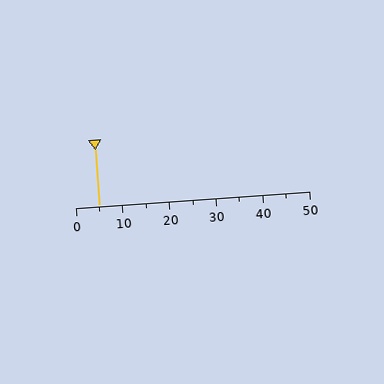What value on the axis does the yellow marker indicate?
The marker indicates approximately 5.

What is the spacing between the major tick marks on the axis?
The major ticks are spaced 10 apart.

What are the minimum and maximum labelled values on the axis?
The axis runs from 0 to 50.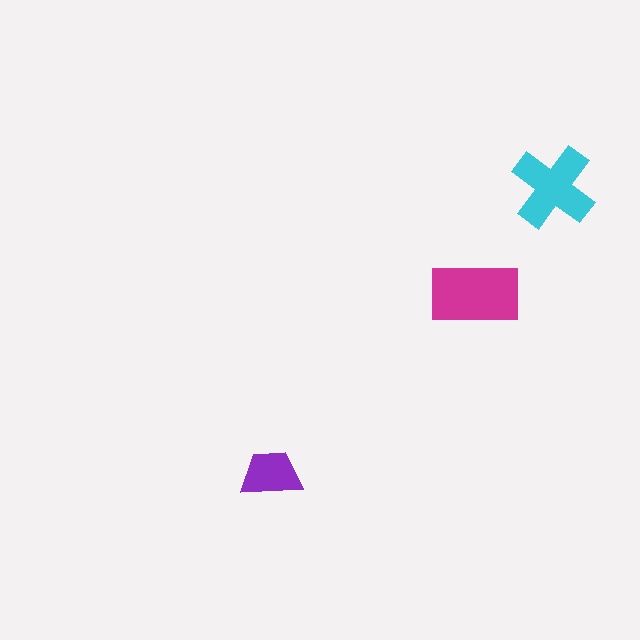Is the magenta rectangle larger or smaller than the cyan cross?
Larger.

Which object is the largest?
The magenta rectangle.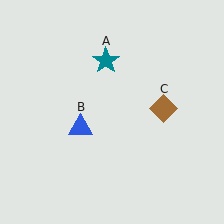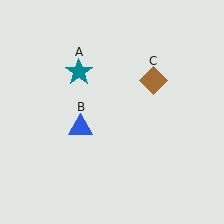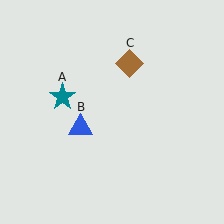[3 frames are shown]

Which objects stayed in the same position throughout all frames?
Blue triangle (object B) remained stationary.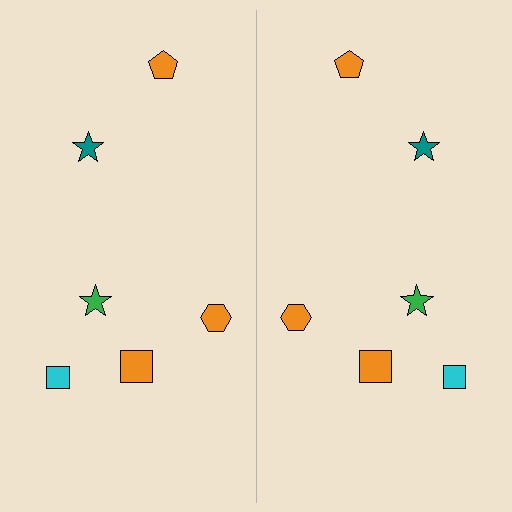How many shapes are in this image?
There are 12 shapes in this image.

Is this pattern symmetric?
Yes, this pattern has bilateral (reflection) symmetry.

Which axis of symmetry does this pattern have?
The pattern has a vertical axis of symmetry running through the center of the image.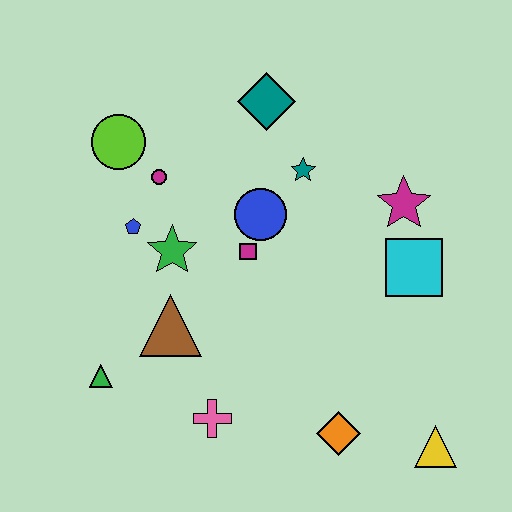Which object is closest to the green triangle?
The brown triangle is closest to the green triangle.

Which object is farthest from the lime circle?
The yellow triangle is farthest from the lime circle.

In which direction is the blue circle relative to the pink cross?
The blue circle is above the pink cross.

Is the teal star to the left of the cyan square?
Yes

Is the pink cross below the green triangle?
Yes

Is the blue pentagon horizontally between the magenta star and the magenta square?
No